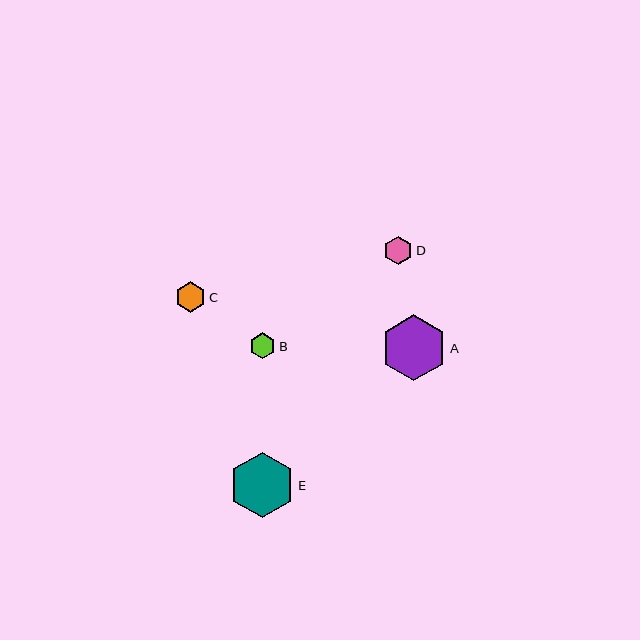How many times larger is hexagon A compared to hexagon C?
Hexagon A is approximately 2.2 times the size of hexagon C.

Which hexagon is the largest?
Hexagon A is the largest with a size of approximately 66 pixels.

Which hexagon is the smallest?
Hexagon B is the smallest with a size of approximately 26 pixels.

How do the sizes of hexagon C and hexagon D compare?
Hexagon C and hexagon D are approximately the same size.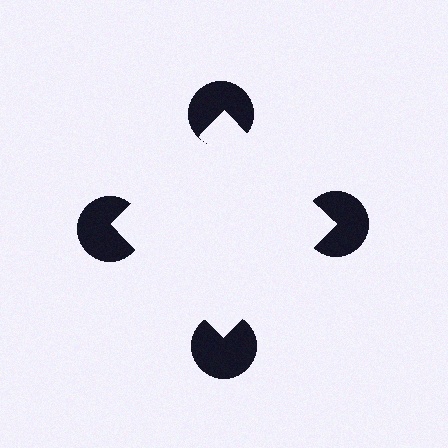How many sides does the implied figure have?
4 sides.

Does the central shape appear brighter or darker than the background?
It typically appears slightly brighter than the background, even though no actual brightness change is drawn.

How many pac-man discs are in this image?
There are 4 — one at each vertex of the illusory square.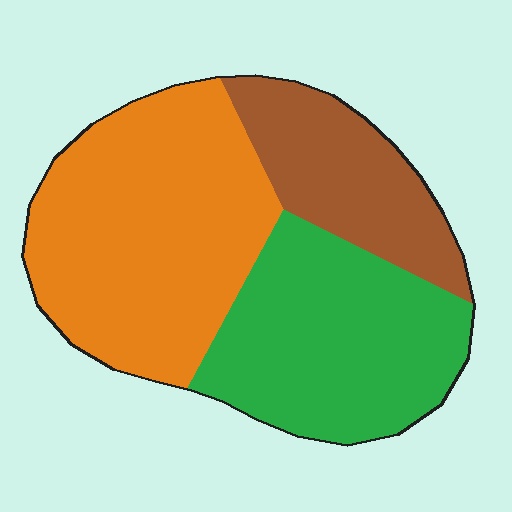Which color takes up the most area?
Orange, at roughly 45%.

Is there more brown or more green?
Green.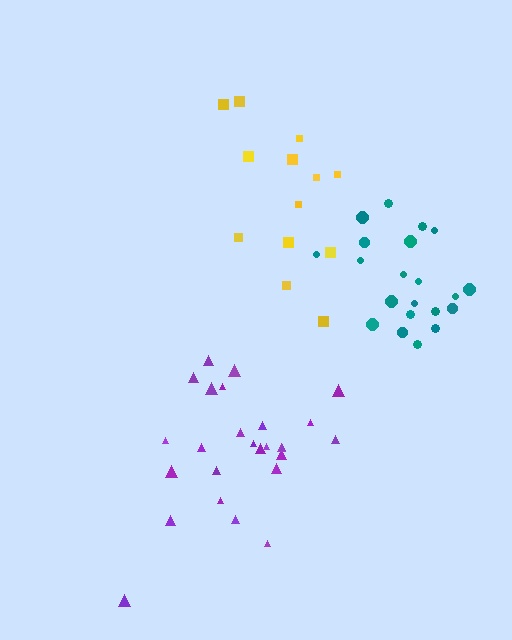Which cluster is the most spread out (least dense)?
Yellow.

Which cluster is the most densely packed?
Teal.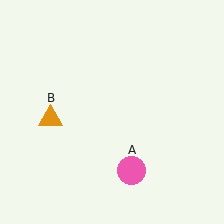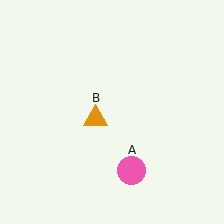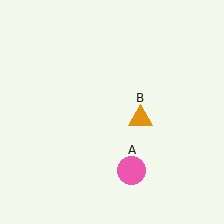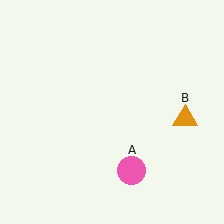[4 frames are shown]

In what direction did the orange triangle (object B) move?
The orange triangle (object B) moved right.